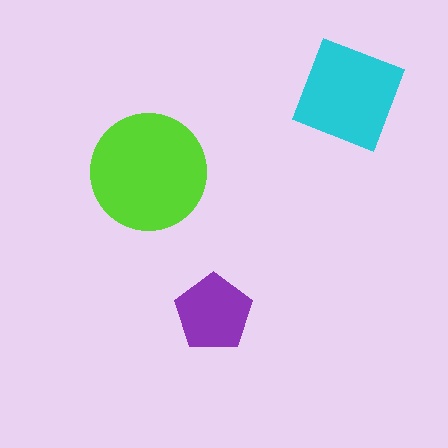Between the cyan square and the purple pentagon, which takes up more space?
The cyan square.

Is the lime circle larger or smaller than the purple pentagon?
Larger.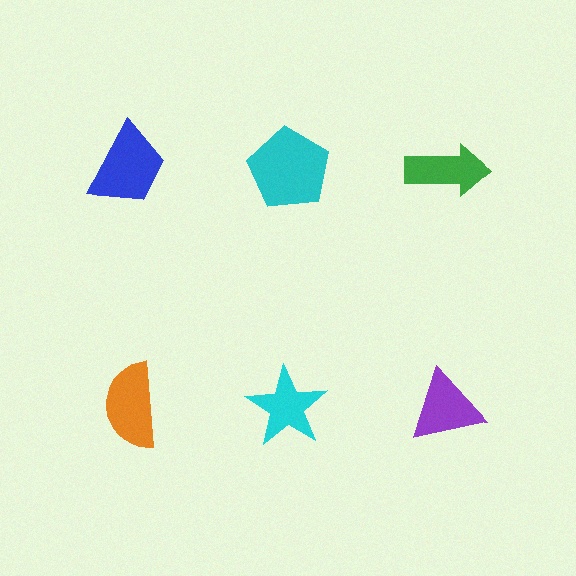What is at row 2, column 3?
A purple triangle.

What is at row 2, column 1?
An orange semicircle.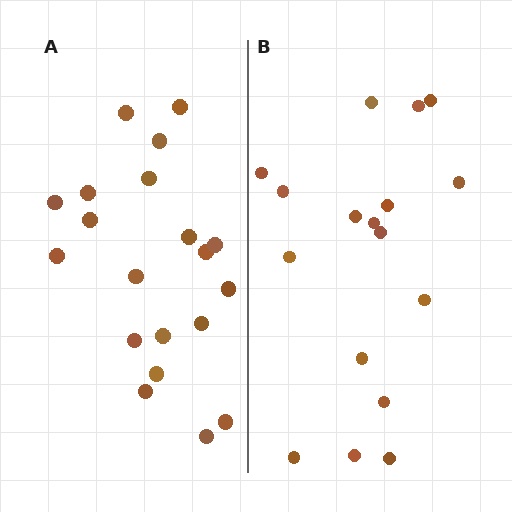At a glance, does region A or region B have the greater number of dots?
Region A (the left region) has more dots.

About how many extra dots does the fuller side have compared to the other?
Region A has just a few more — roughly 2 or 3 more dots than region B.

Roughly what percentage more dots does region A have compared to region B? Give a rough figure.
About 20% more.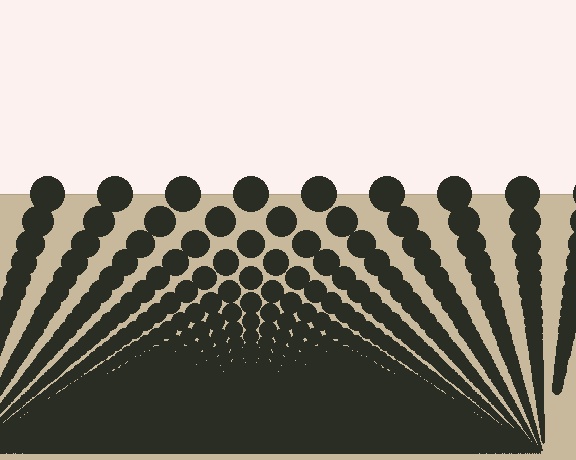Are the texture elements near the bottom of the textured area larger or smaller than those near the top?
Smaller. The gradient is inverted — elements near the bottom are smaller and denser.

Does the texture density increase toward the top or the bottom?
Density increases toward the bottom.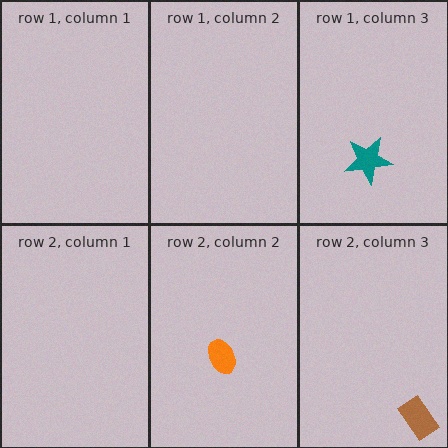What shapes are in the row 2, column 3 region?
The brown rectangle.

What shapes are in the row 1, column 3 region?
The teal star.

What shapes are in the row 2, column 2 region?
The orange ellipse.